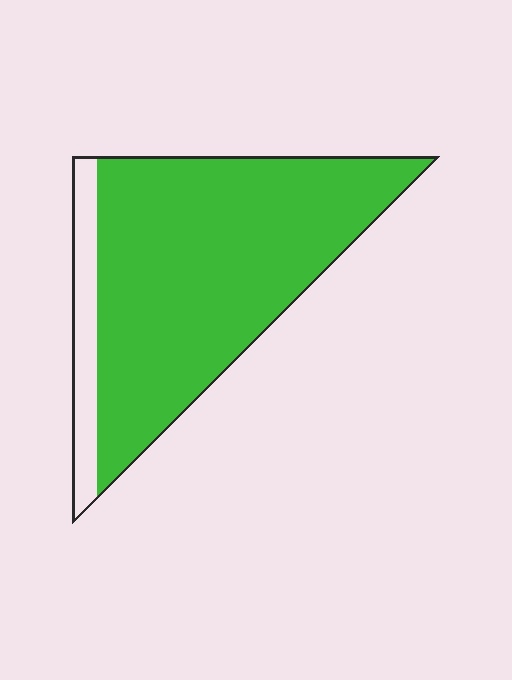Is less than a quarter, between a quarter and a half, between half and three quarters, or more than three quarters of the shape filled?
More than three quarters.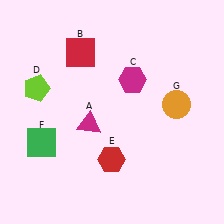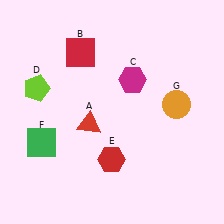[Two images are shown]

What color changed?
The triangle (A) changed from magenta in Image 1 to red in Image 2.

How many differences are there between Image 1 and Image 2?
There is 1 difference between the two images.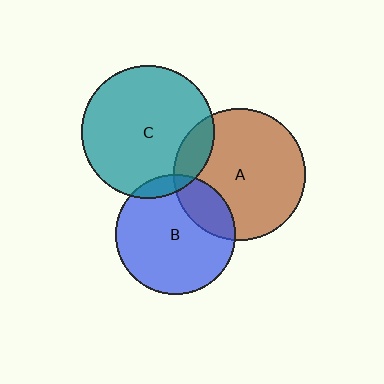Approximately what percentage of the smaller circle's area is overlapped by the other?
Approximately 10%.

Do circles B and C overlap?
Yes.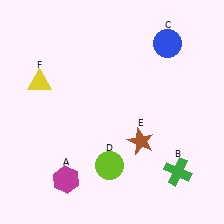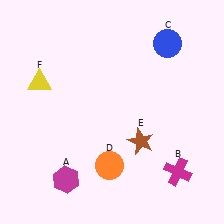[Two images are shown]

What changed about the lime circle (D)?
In Image 1, D is lime. In Image 2, it changed to orange.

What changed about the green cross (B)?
In Image 1, B is green. In Image 2, it changed to magenta.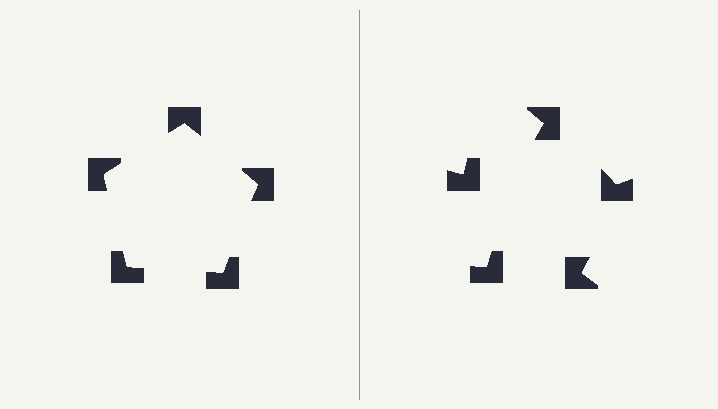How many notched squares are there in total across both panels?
10 — 5 on each side.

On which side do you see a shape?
An illusory pentagon appears on the left side. On the right side the wedge cuts are rotated, so no coherent shape forms.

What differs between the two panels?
The notched squares are positioned identically on both sides; only the wedge orientations differ. On the left they align to a pentagon; on the right they are misaligned.